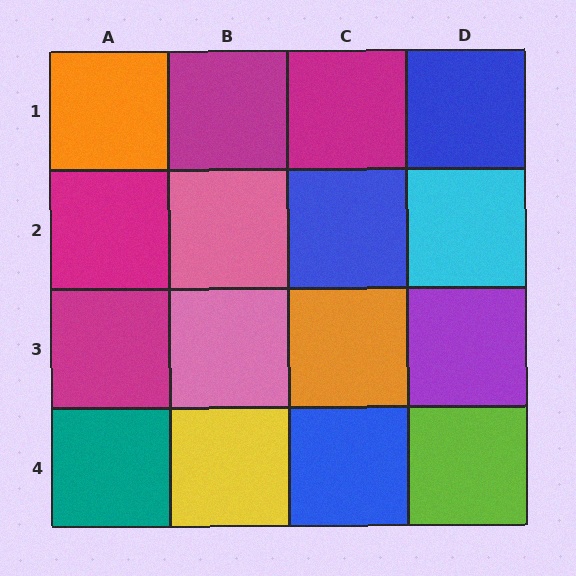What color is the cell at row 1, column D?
Blue.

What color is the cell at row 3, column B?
Pink.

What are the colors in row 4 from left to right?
Teal, yellow, blue, lime.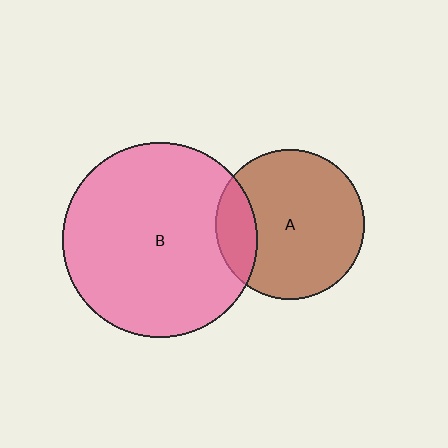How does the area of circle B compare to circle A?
Approximately 1.7 times.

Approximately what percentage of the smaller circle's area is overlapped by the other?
Approximately 20%.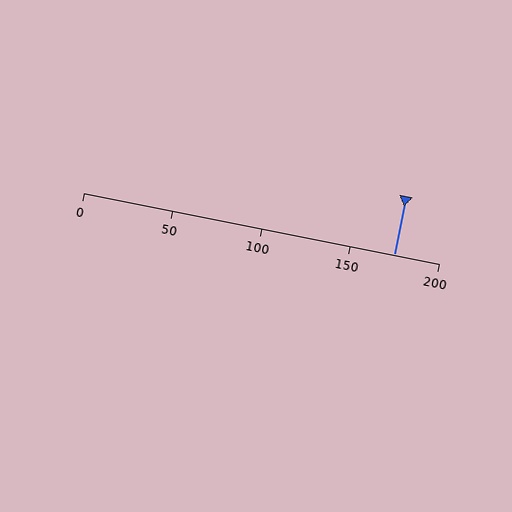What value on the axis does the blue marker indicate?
The marker indicates approximately 175.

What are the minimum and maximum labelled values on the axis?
The axis runs from 0 to 200.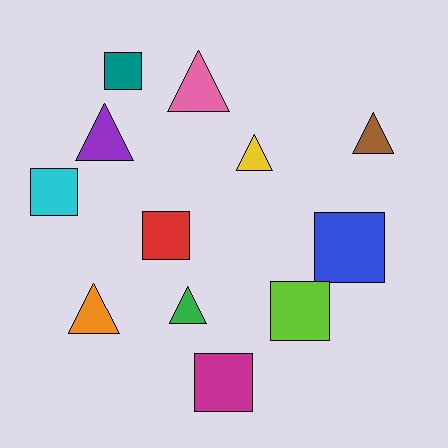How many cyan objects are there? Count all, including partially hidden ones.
There is 1 cyan object.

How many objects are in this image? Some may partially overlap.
There are 12 objects.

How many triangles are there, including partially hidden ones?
There are 6 triangles.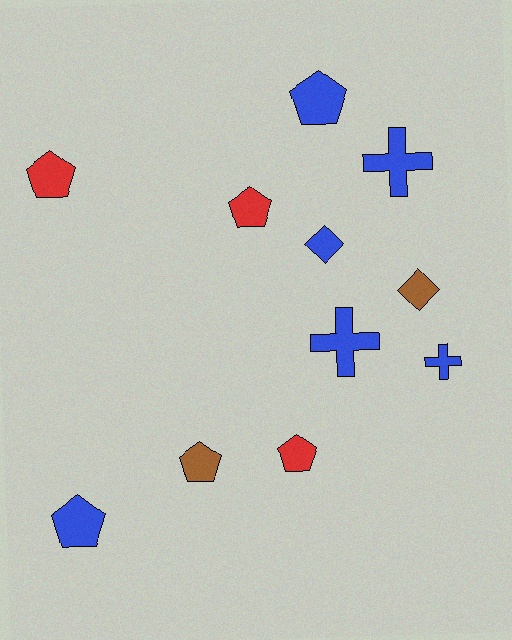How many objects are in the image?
There are 11 objects.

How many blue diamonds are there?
There is 1 blue diamond.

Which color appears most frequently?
Blue, with 6 objects.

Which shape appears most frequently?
Pentagon, with 6 objects.